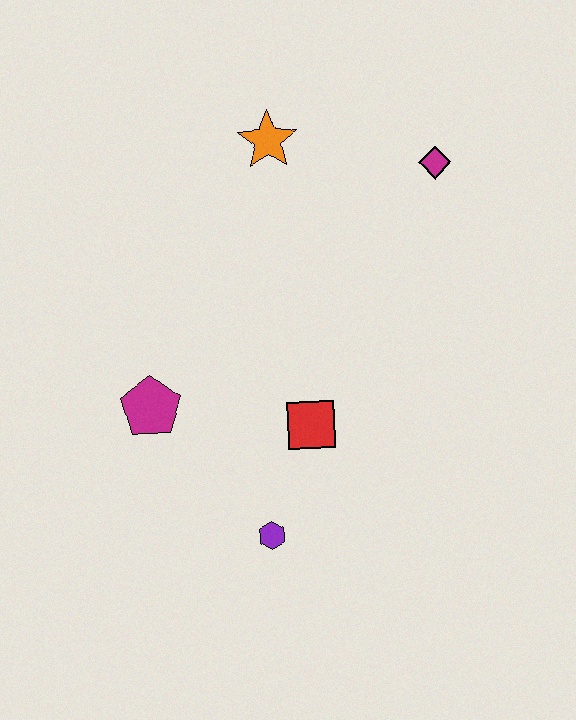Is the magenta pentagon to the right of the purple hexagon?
No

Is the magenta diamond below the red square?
No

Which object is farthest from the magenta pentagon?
The magenta diamond is farthest from the magenta pentagon.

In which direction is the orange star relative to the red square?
The orange star is above the red square.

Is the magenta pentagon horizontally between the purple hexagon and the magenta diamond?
No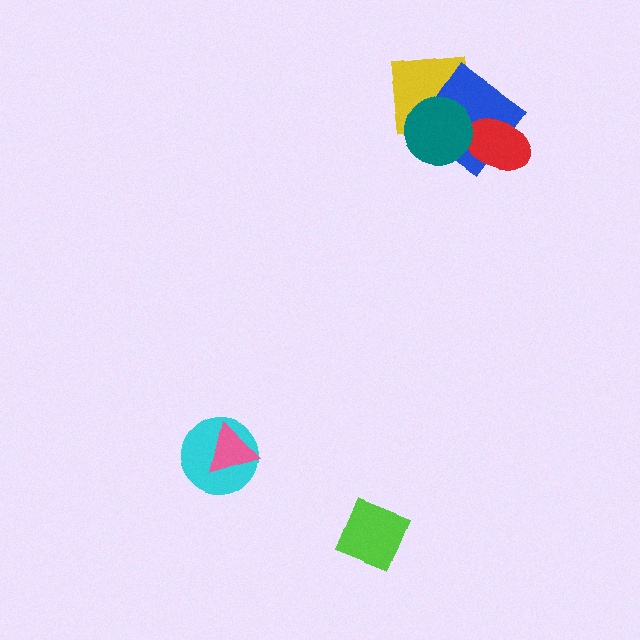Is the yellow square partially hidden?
Yes, it is partially covered by another shape.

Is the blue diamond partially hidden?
Yes, it is partially covered by another shape.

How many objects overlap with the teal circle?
3 objects overlap with the teal circle.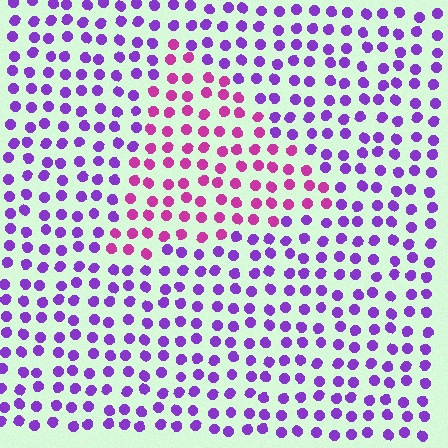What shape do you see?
I see a triangle.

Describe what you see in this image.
The image is filled with small purple elements in a uniform arrangement. A triangle-shaped region is visible where the elements are tinted to a slightly different hue, forming a subtle color boundary.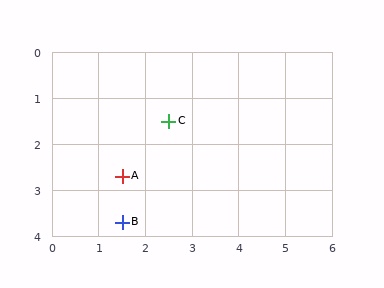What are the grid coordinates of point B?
Point B is at approximately (1.5, 3.7).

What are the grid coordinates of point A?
Point A is at approximately (1.5, 2.7).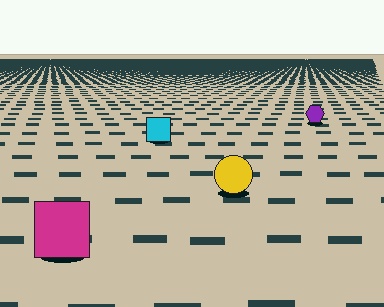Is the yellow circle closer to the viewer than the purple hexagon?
Yes. The yellow circle is closer — you can tell from the texture gradient: the ground texture is coarser near it.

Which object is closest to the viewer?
The magenta square is closest. The texture marks near it are larger and more spread out.